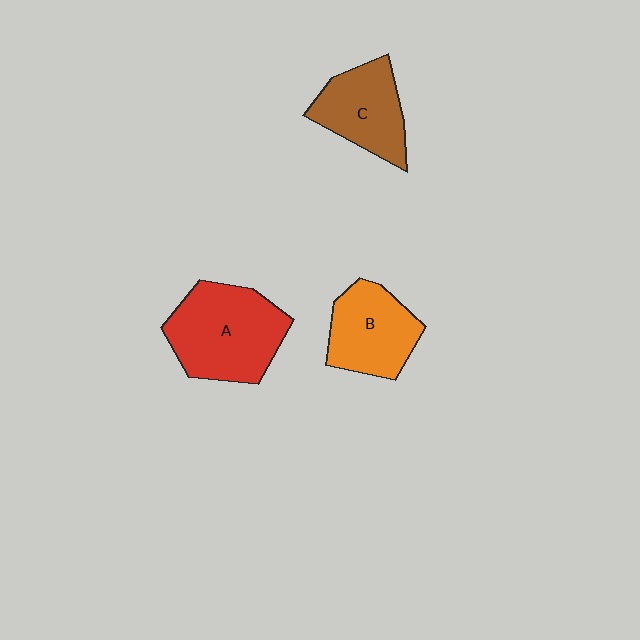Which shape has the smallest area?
Shape C (brown).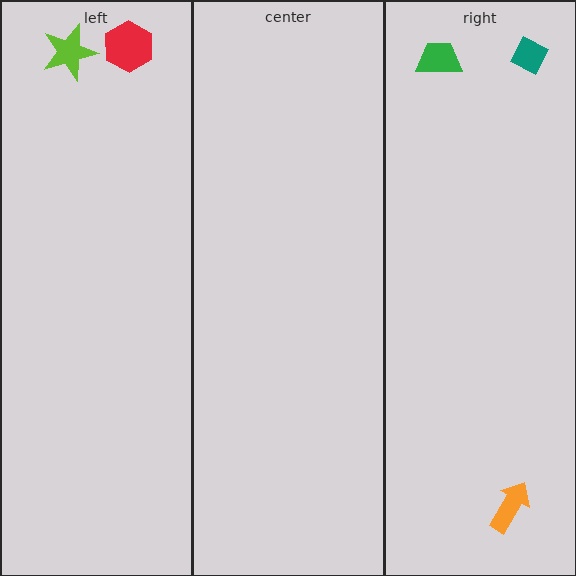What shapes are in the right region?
The orange arrow, the teal diamond, the green trapezoid.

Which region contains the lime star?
The left region.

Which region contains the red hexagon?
The left region.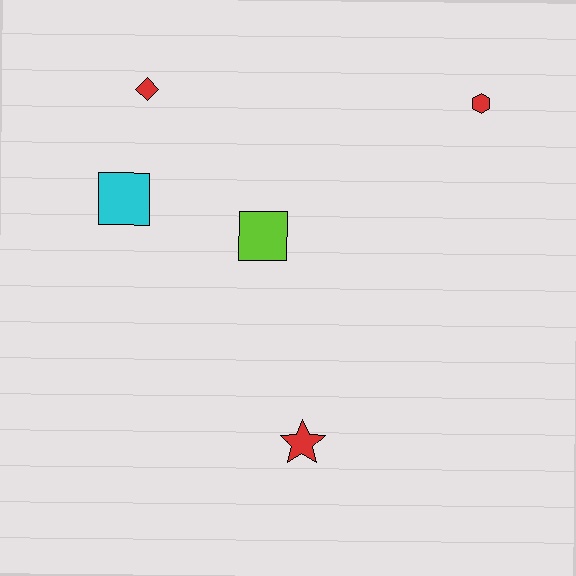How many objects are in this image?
There are 5 objects.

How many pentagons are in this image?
There are no pentagons.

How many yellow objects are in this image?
There are no yellow objects.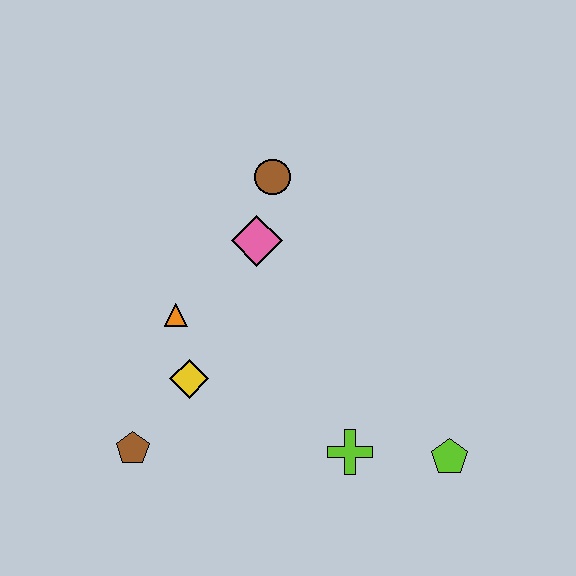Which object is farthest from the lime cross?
The brown circle is farthest from the lime cross.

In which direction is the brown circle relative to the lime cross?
The brown circle is above the lime cross.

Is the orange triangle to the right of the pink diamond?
No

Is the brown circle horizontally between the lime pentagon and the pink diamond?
Yes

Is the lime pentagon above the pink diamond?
No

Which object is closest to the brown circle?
The pink diamond is closest to the brown circle.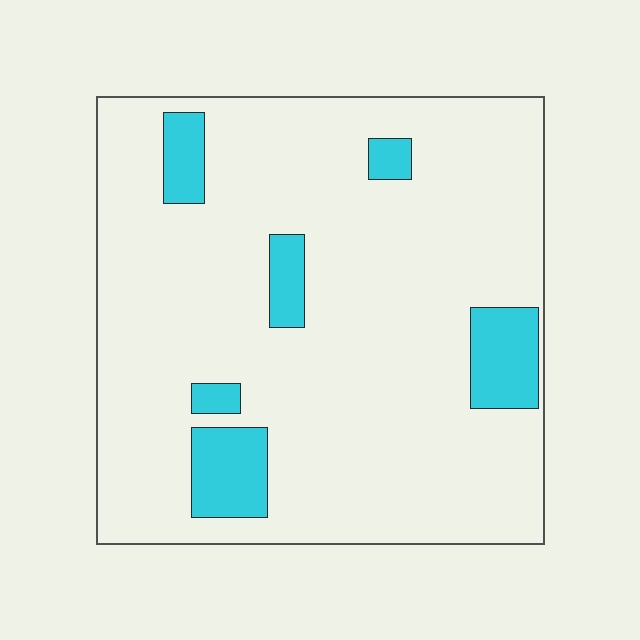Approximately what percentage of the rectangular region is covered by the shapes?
Approximately 10%.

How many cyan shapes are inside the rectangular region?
6.